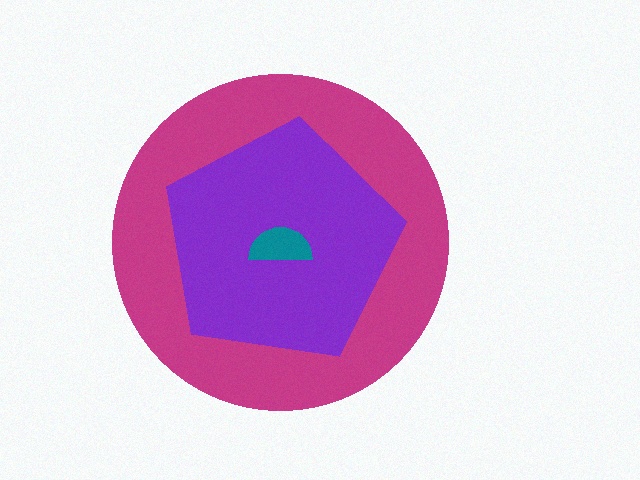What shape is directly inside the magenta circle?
The purple pentagon.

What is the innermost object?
The teal semicircle.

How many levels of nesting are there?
3.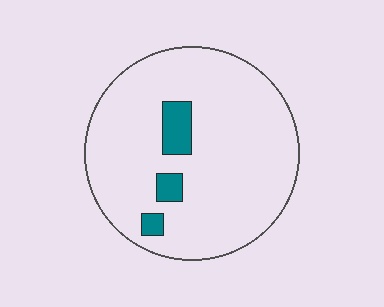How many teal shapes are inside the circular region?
3.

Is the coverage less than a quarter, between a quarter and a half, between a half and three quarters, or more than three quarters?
Less than a quarter.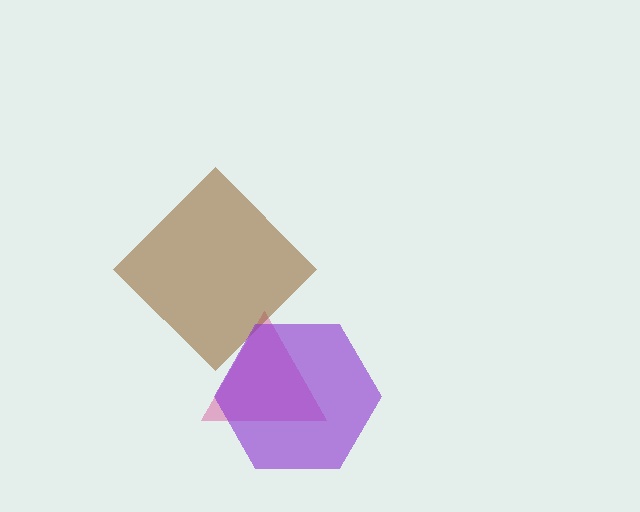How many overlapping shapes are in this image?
There are 3 overlapping shapes in the image.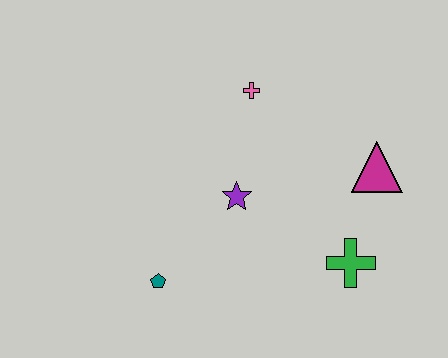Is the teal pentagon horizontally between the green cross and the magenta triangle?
No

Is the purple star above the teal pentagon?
Yes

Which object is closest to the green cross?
The magenta triangle is closest to the green cross.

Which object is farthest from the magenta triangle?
The teal pentagon is farthest from the magenta triangle.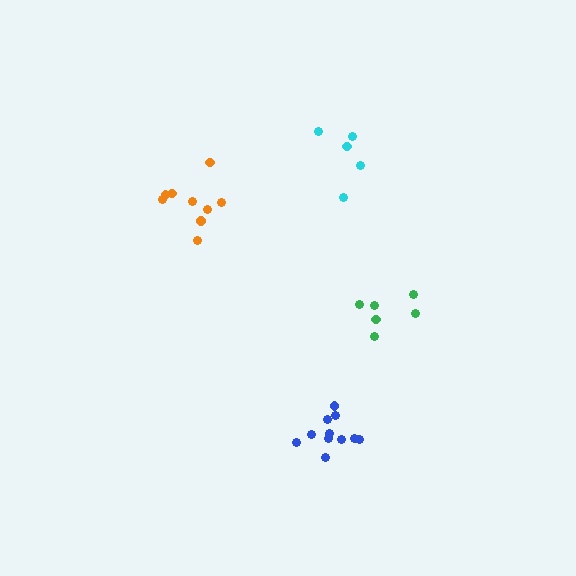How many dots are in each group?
Group 1: 5 dots, Group 2: 9 dots, Group 3: 6 dots, Group 4: 11 dots (31 total).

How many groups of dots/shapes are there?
There are 4 groups.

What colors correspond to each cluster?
The clusters are colored: cyan, orange, green, blue.